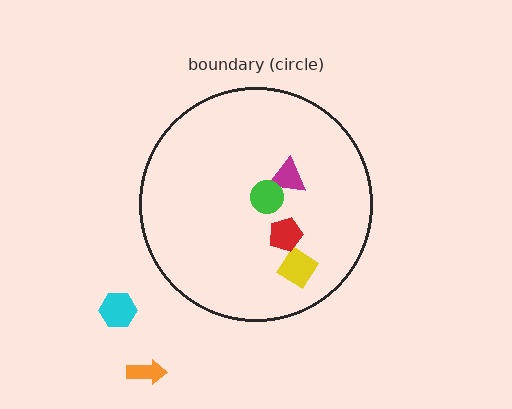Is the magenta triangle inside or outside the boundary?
Inside.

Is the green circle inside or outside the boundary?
Inside.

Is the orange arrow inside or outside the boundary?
Outside.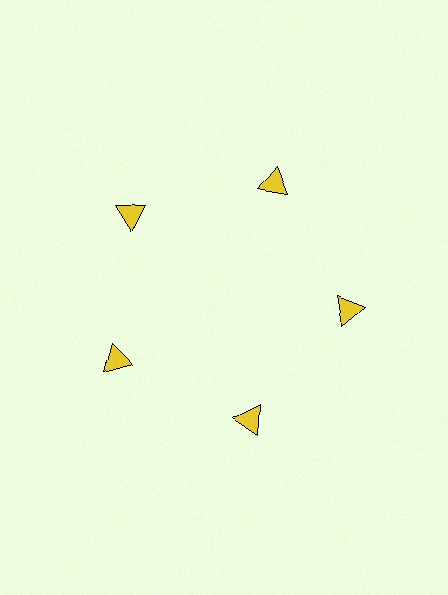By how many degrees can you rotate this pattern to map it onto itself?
The pattern maps onto itself every 72 degrees of rotation.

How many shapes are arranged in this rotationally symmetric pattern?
There are 5 shapes, arranged in 5 groups of 1.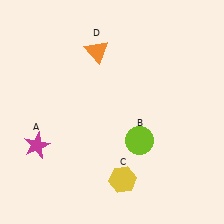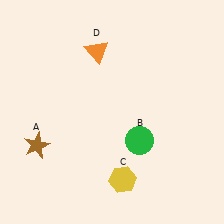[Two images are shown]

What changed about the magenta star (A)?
In Image 1, A is magenta. In Image 2, it changed to brown.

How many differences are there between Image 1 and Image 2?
There are 2 differences between the two images.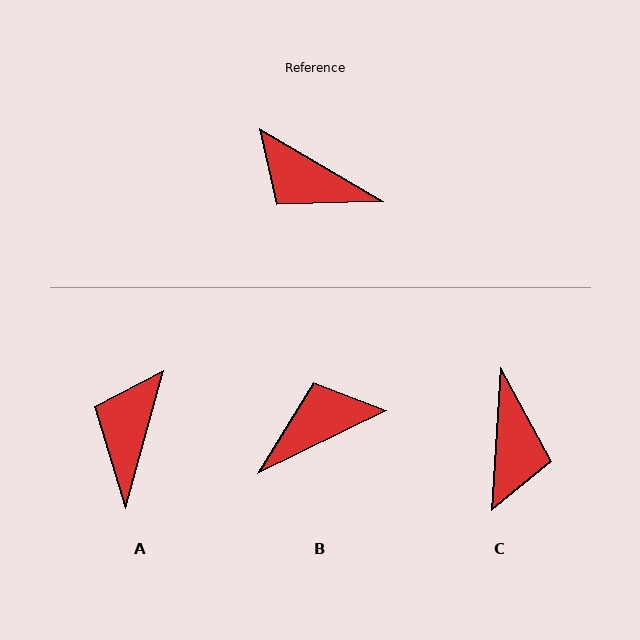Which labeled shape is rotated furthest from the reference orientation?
B, about 123 degrees away.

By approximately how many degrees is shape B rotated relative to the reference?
Approximately 123 degrees clockwise.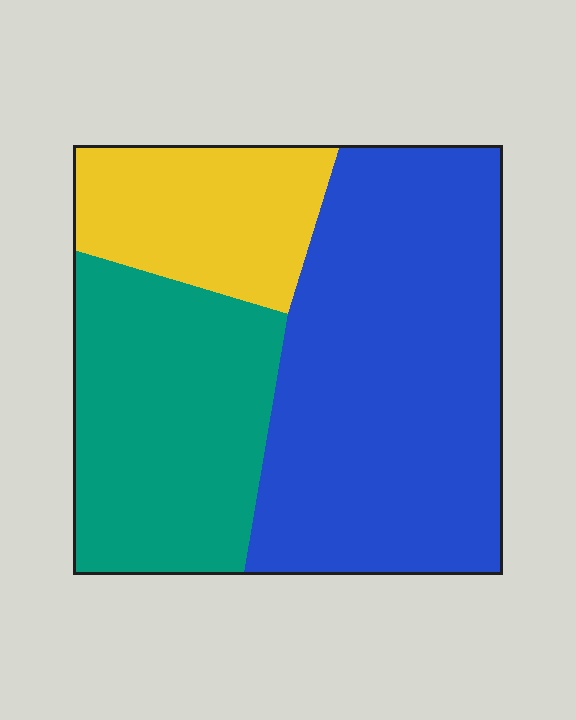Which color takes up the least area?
Yellow, at roughly 20%.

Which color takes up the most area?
Blue, at roughly 50%.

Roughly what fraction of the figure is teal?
Teal takes up about one third (1/3) of the figure.